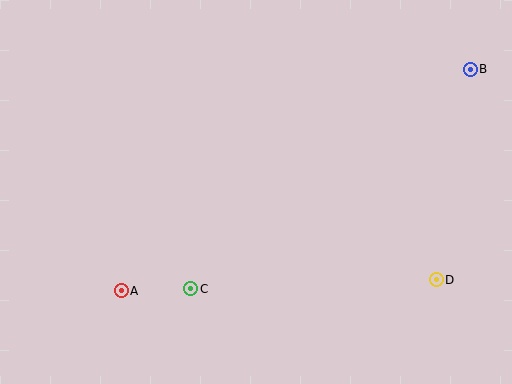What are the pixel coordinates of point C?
Point C is at (191, 289).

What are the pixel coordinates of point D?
Point D is at (436, 280).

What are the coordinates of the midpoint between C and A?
The midpoint between C and A is at (156, 290).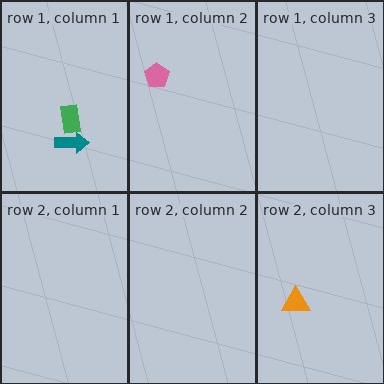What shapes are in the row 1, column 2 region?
The pink pentagon.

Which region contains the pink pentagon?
The row 1, column 2 region.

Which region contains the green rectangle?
The row 1, column 1 region.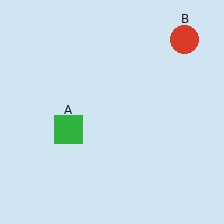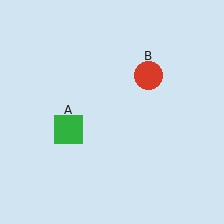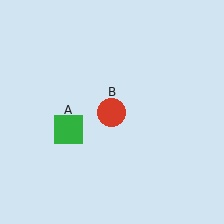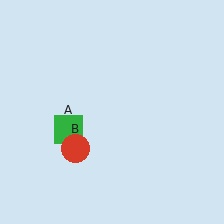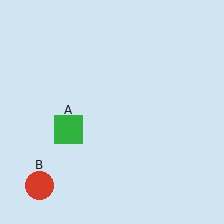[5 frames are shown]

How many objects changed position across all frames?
1 object changed position: red circle (object B).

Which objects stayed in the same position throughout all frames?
Green square (object A) remained stationary.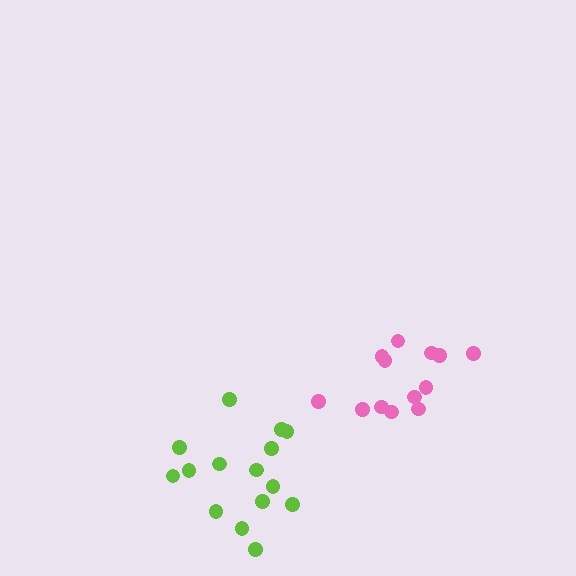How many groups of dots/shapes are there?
There are 2 groups.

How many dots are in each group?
Group 1: 13 dots, Group 2: 15 dots (28 total).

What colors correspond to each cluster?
The clusters are colored: pink, lime.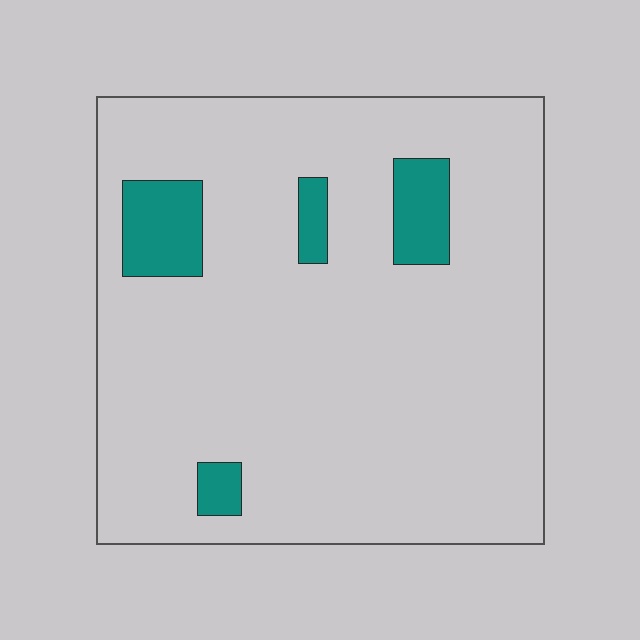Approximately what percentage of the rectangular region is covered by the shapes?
Approximately 10%.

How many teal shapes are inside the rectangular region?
4.